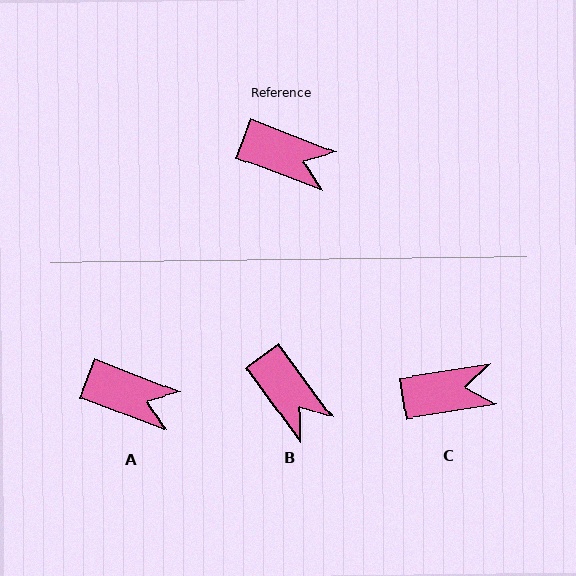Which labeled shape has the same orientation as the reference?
A.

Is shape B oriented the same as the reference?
No, it is off by about 33 degrees.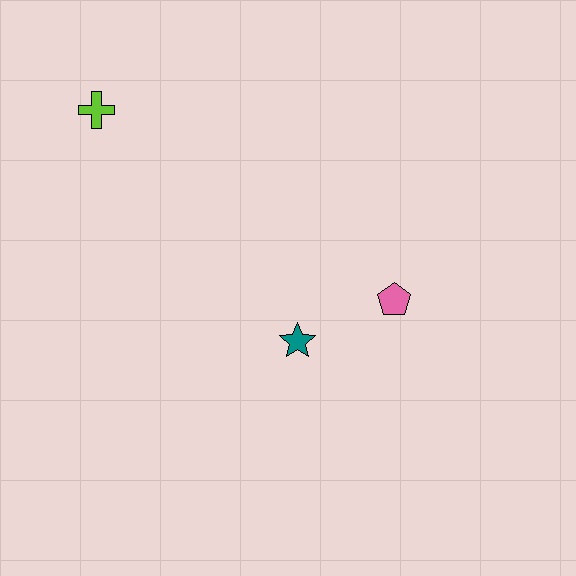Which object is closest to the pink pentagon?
The teal star is closest to the pink pentagon.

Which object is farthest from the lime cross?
The pink pentagon is farthest from the lime cross.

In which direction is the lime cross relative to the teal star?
The lime cross is above the teal star.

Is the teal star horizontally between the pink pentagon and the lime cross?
Yes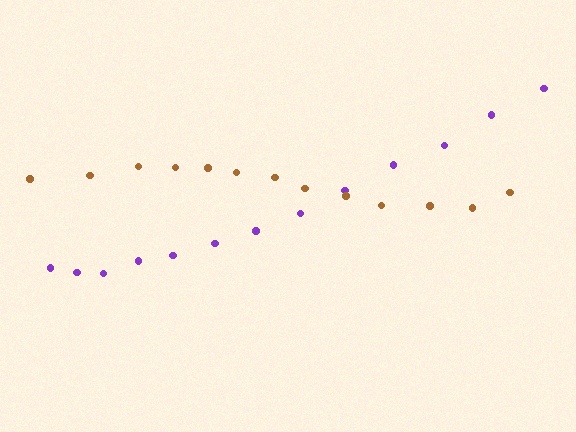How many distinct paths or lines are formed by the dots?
There are 2 distinct paths.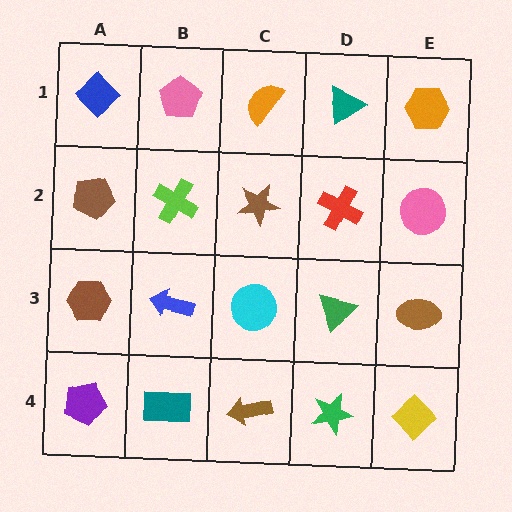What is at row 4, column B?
A teal rectangle.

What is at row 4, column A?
A purple pentagon.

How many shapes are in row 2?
5 shapes.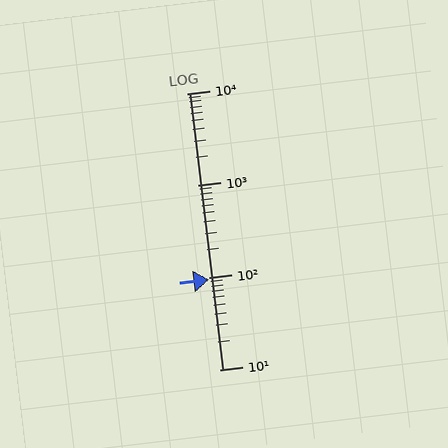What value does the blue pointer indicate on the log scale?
The pointer indicates approximately 95.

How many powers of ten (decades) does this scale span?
The scale spans 3 decades, from 10 to 10000.